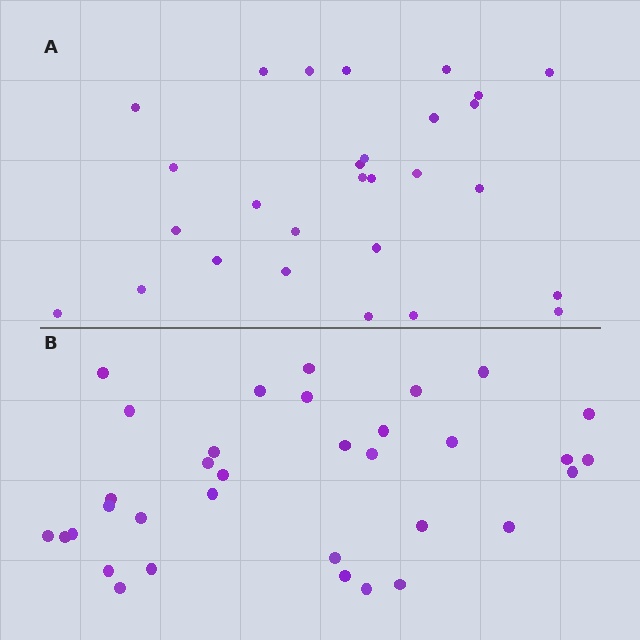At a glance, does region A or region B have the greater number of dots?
Region B (the bottom region) has more dots.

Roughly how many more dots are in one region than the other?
Region B has about 6 more dots than region A.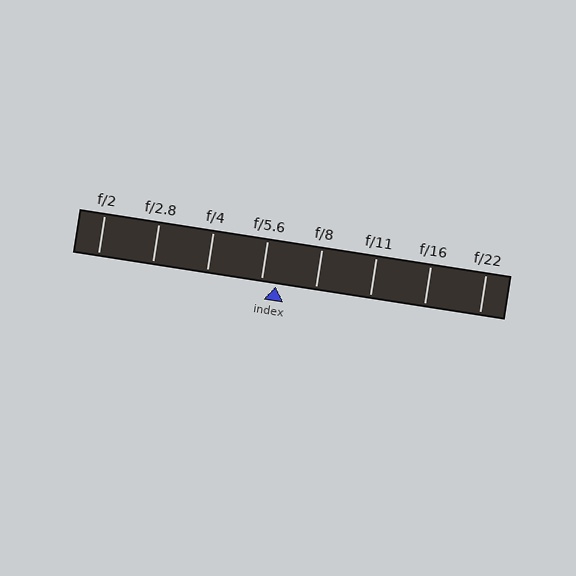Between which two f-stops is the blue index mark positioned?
The index mark is between f/5.6 and f/8.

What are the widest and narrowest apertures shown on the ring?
The widest aperture shown is f/2 and the narrowest is f/22.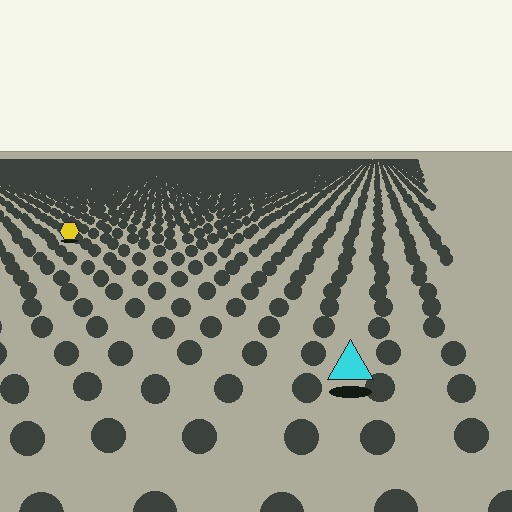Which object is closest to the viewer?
The cyan triangle is closest. The texture marks near it are larger and more spread out.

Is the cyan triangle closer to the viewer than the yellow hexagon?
Yes. The cyan triangle is closer — you can tell from the texture gradient: the ground texture is coarser near it.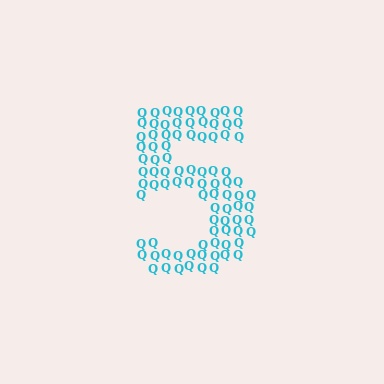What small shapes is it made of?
It is made of small letter Q's.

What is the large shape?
The large shape is the digit 5.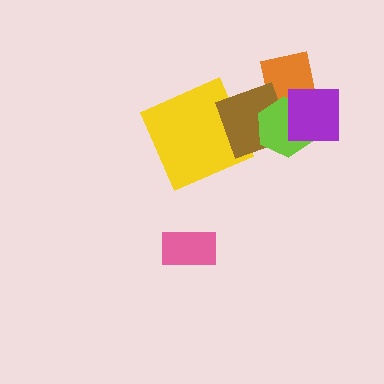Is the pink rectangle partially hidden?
No, no other shape covers it.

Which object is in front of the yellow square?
The brown diamond is in front of the yellow square.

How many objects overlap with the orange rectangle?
3 objects overlap with the orange rectangle.